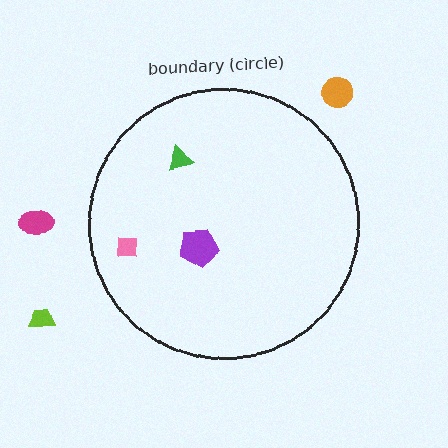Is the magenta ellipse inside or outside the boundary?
Outside.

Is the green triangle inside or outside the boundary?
Inside.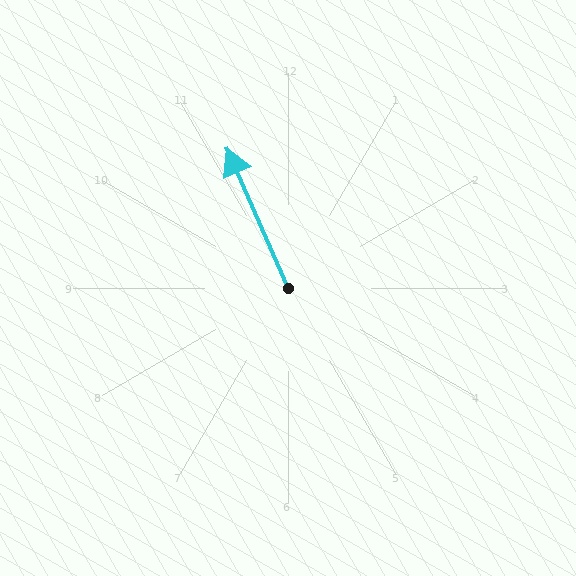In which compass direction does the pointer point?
Northwest.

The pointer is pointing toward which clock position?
Roughly 11 o'clock.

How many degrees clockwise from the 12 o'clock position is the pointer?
Approximately 337 degrees.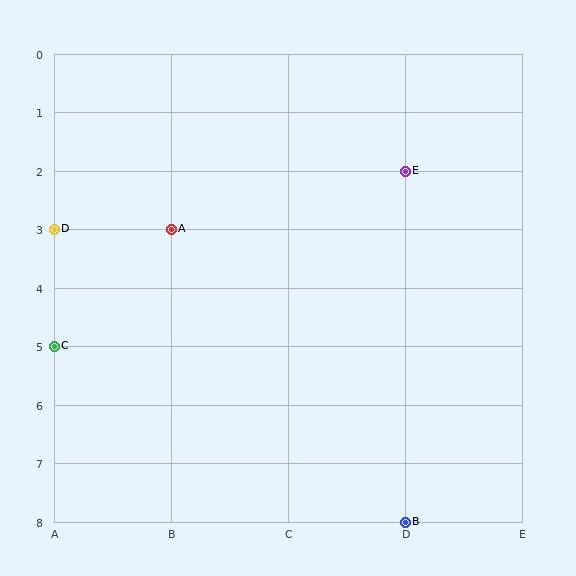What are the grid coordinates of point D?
Point D is at grid coordinates (A, 3).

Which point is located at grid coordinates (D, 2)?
Point E is at (D, 2).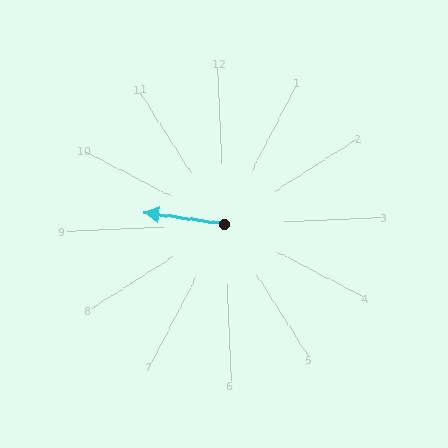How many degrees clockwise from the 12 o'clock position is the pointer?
Approximately 281 degrees.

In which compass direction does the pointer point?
West.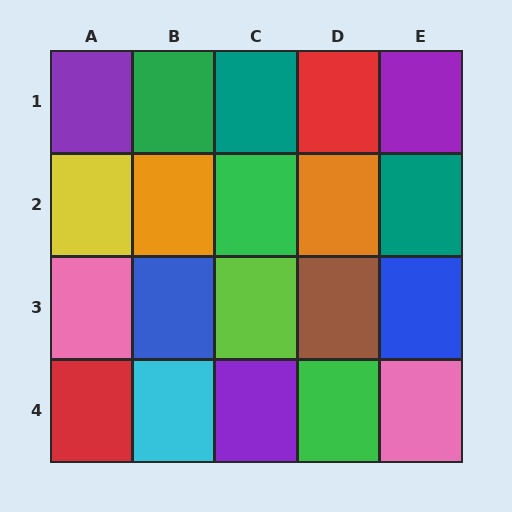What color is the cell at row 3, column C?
Lime.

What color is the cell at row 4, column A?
Red.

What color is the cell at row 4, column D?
Green.